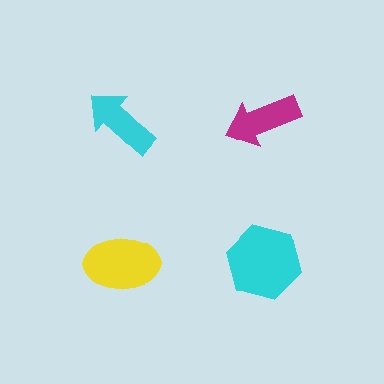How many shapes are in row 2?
2 shapes.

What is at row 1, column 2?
A magenta arrow.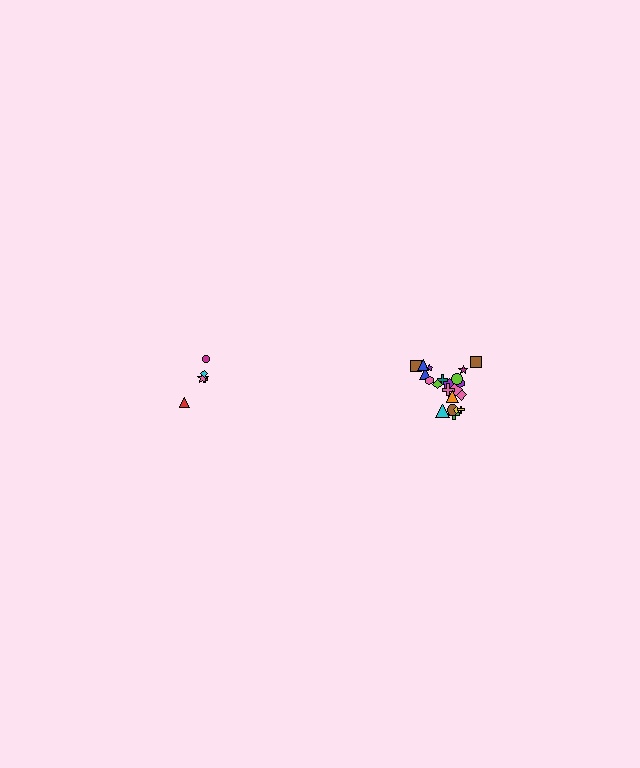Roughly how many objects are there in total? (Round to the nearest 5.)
Roughly 25 objects in total.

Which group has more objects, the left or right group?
The right group.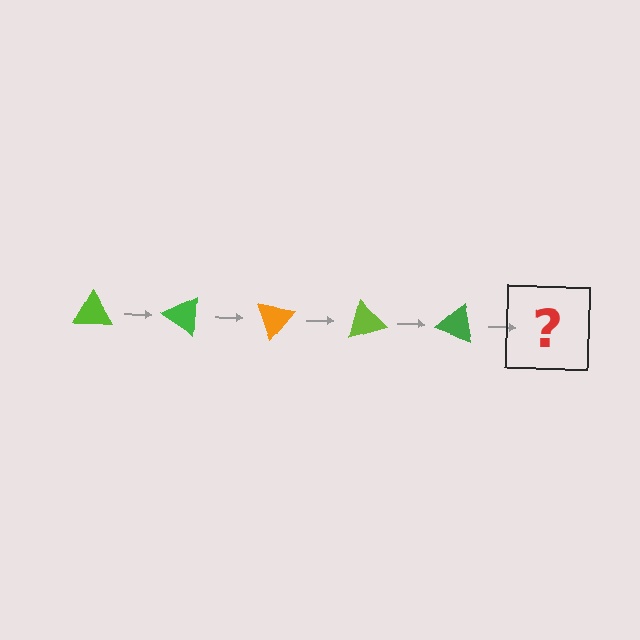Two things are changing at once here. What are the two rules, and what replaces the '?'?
The two rules are that it rotates 35 degrees each step and the color cycles through lime, green, and orange. The '?' should be an orange triangle, rotated 175 degrees from the start.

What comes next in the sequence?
The next element should be an orange triangle, rotated 175 degrees from the start.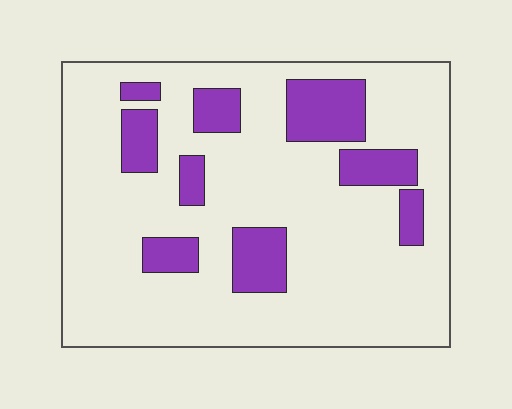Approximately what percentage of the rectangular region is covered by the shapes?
Approximately 20%.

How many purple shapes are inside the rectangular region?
9.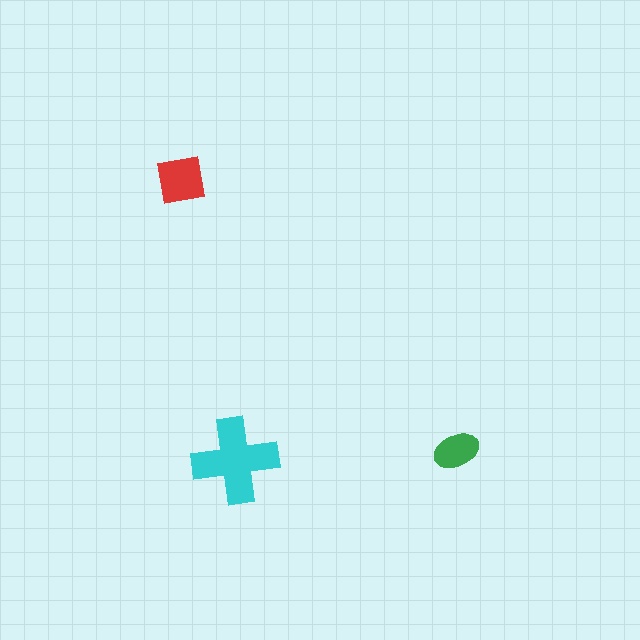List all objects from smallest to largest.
The green ellipse, the red square, the cyan cross.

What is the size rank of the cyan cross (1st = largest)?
1st.